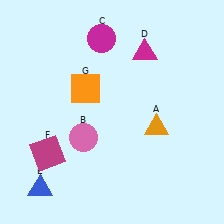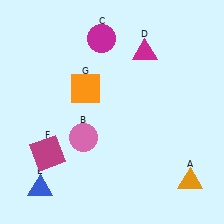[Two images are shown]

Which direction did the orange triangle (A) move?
The orange triangle (A) moved down.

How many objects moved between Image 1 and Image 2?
1 object moved between the two images.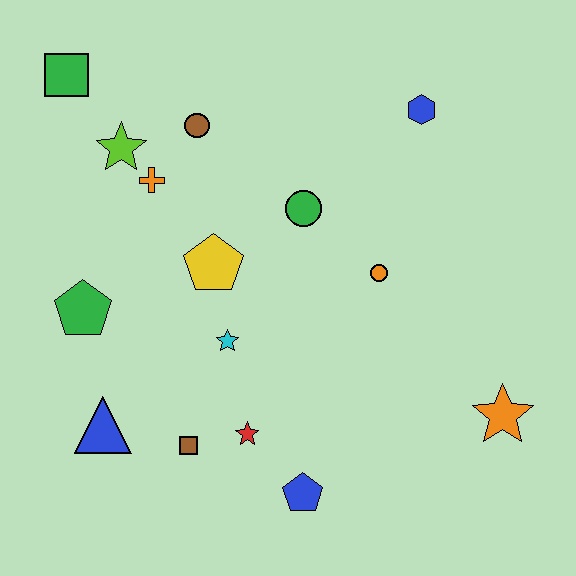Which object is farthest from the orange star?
The green square is farthest from the orange star.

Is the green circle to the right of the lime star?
Yes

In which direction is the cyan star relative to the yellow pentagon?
The cyan star is below the yellow pentagon.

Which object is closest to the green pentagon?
The blue triangle is closest to the green pentagon.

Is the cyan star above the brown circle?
No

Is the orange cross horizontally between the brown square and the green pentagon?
Yes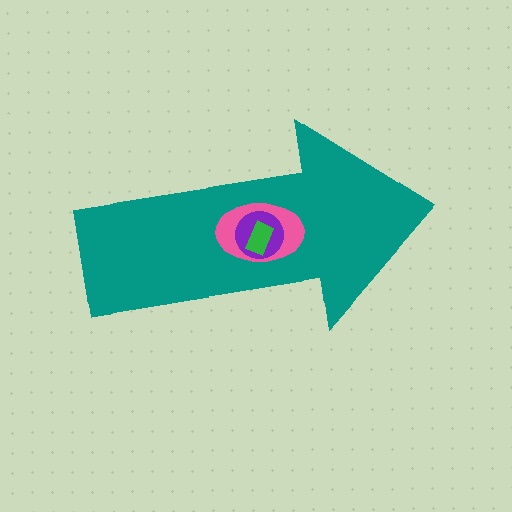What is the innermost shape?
The green rectangle.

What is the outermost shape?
The teal arrow.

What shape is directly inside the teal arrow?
The pink ellipse.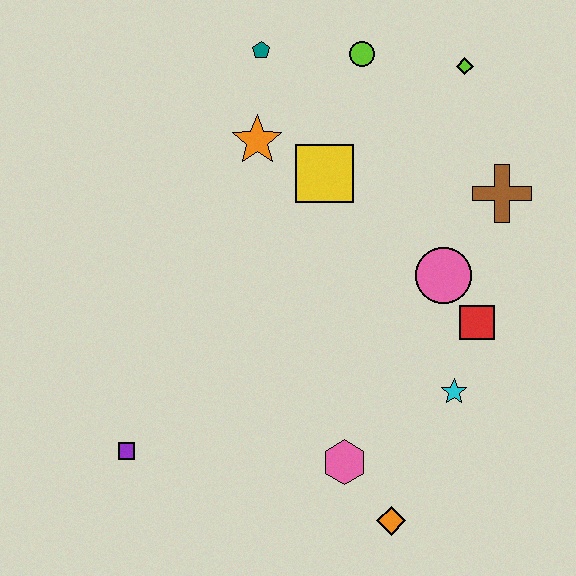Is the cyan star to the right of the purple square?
Yes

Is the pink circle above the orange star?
No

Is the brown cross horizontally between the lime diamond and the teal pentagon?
No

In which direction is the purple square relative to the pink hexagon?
The purple square is to the left of the pink hexagon.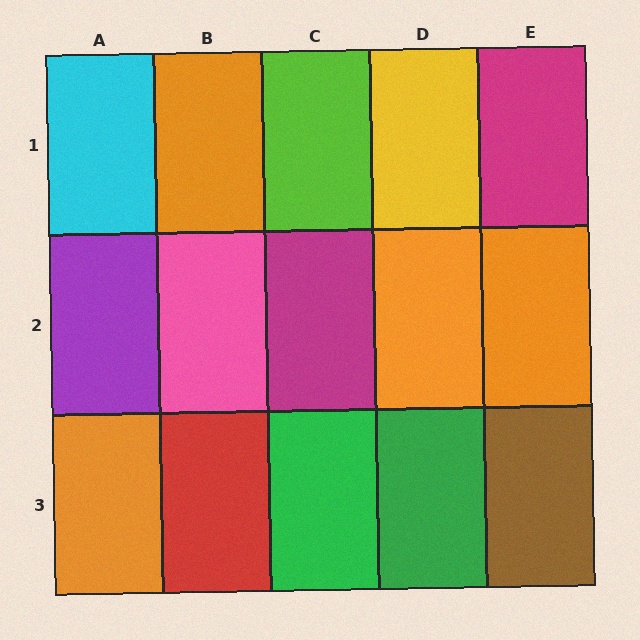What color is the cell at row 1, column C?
Lime.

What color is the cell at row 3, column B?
Red.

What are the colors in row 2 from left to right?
Purple, pink, magenta, orange, orange.